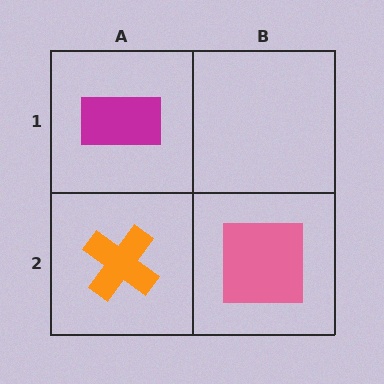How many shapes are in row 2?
2 shapes.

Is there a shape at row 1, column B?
No, that cell is empty.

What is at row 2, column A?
An orange cross.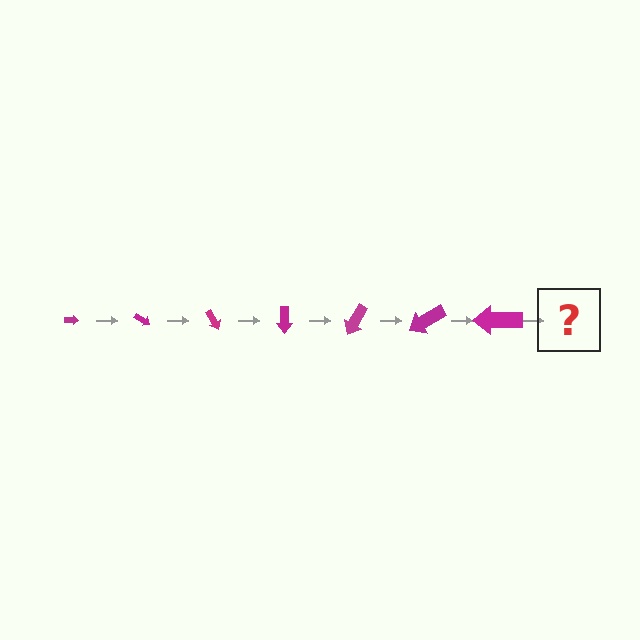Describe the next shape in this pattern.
It should be an arrow, larger than the previous one and rotated 210 degrees from the start.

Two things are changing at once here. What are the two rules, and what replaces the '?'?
The two rules are that the arrow grows larger each step and it rotates 30 degrees each step. The '?' should be an arrow, larger than the previous one and rotated 210 degrees from the start.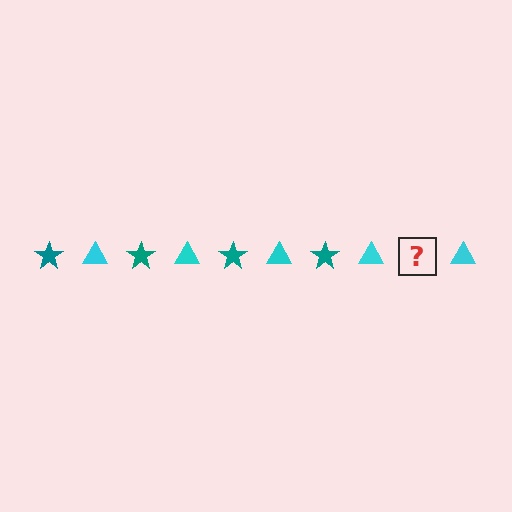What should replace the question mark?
The question mark should be replaced with a teal star.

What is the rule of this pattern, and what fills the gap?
The rule is that the pattern alternates between teal star and cyan triangle. The gap should be filled with a teal star.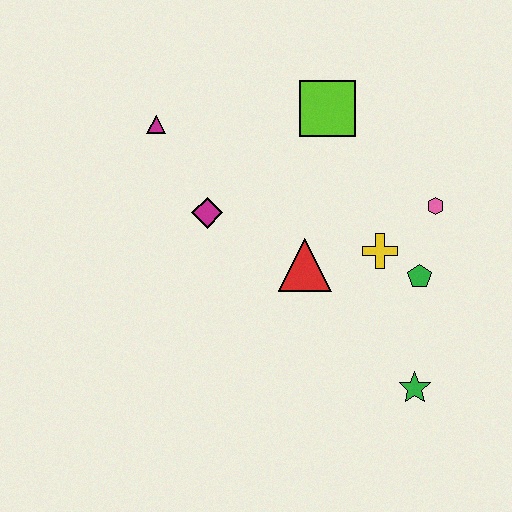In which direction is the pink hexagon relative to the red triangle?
The pink hexagon is to the right of the red triangle.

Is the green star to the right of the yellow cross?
Yes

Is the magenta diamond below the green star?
No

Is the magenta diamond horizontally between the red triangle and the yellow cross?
No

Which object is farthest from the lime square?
The green star is farthest from the lime square.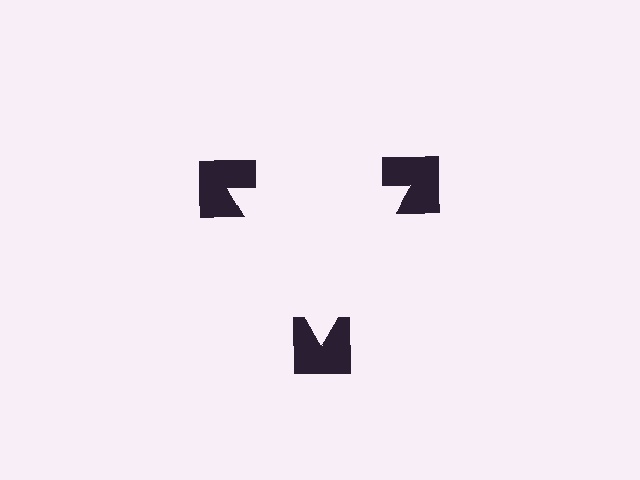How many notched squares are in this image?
There are 3 — one at each vertex of the illusory triangle.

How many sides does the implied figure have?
3 sides.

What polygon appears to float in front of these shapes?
An illusory triangle — its edges are inferred from the aligned wedge cuts in the notched squares, not physically drawn.